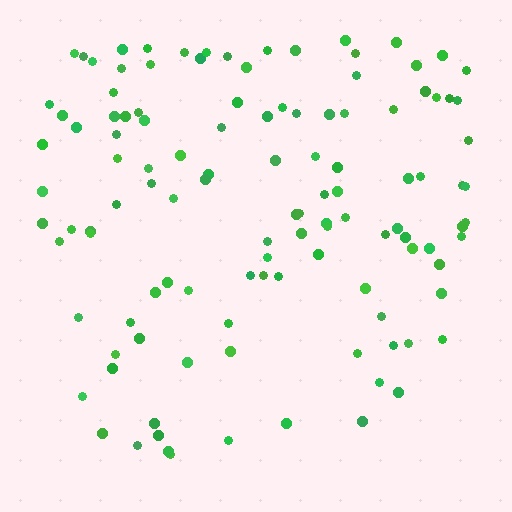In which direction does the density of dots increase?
From bottom to top, with the top side densest.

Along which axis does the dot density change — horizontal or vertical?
Vertical.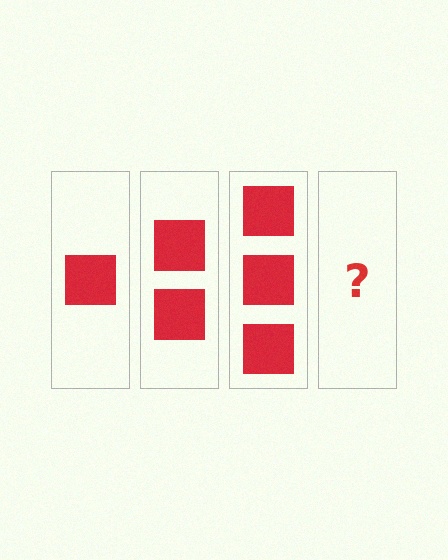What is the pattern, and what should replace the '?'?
The pattern is that each step adds one more square. The '?' should be 4 squares.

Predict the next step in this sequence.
The next step is 4 squares.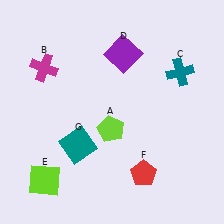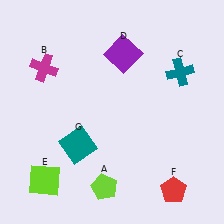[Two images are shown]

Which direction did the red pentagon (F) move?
The red pentagon (F) moved right.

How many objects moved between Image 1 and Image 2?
2 objects moved between the two images.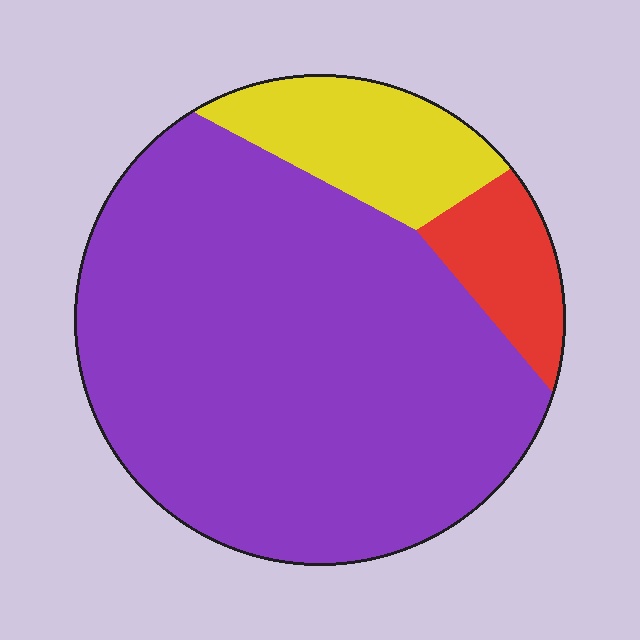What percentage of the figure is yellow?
Yellow covers about 15% of the figure.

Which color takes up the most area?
Purple, at roughly 75%.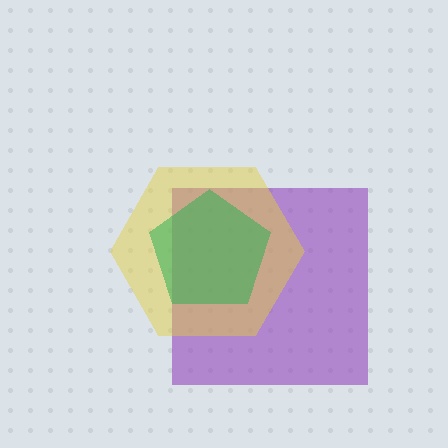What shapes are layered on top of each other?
The layered shapes are: a purple square, a yellow hexagon, a green pentagon.